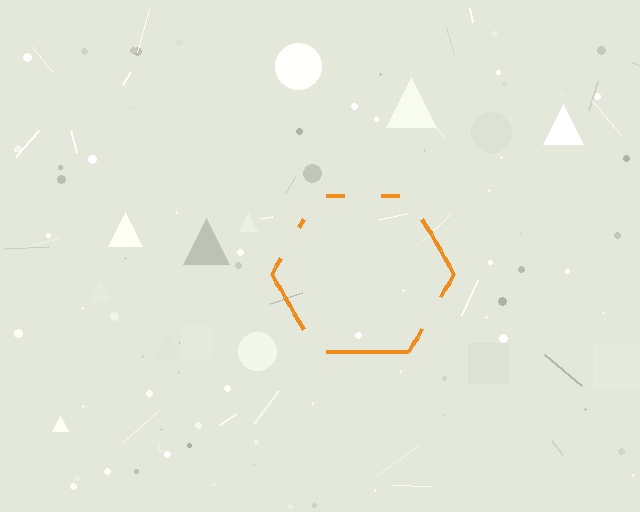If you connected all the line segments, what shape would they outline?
They would outline a hexagon.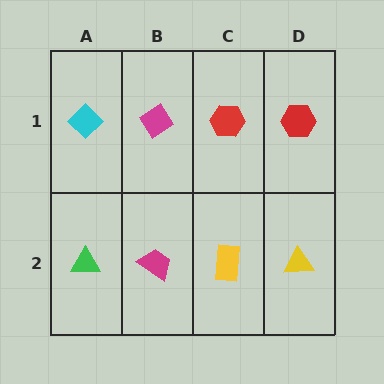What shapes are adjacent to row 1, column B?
A magenta trapezoid (row 2, column B), a cyan diamond (row 1, column A), a red hexagon (row 1, column C).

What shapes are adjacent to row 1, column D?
A yellow triangle (row 2, column D), a red hexagon (row 1, column C).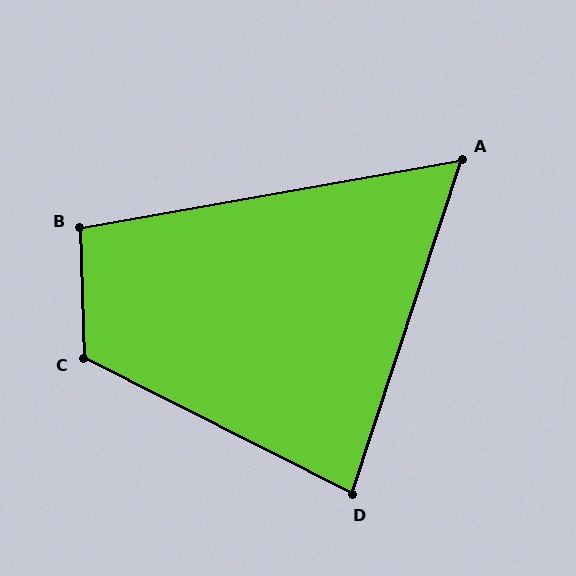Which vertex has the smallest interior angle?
A, at approximately 62 degrees.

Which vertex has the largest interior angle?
C, at approximately 118 degrees.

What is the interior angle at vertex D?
Approximately 81 degrees (acute).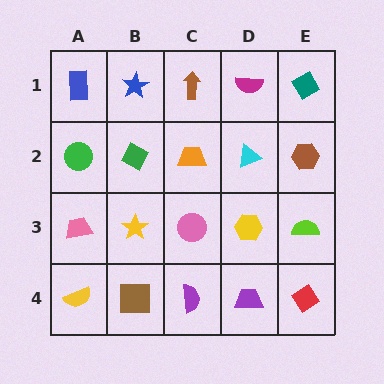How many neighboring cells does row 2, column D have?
4.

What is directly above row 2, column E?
A teal diamond.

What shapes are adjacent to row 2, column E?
A teal diamond (row 1, column E), a lime semicircle (row 3, column E), a cyan triangle (row 2, column D).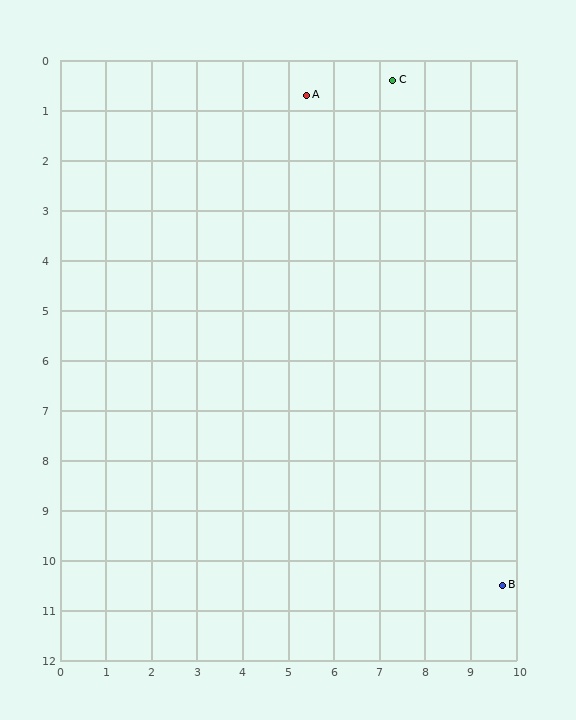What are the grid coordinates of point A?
Point A is at approximately (5.4, 0.7).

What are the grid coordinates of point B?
Point B is at approximately (9.7, 10.5).